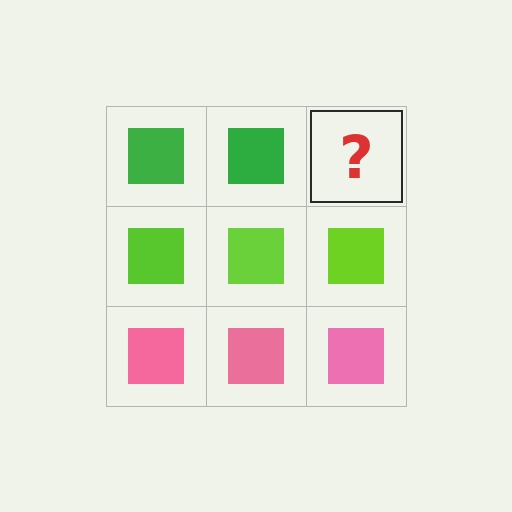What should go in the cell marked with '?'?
The missing cell should contain a green square.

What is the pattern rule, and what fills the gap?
The rule is that each row has a consistent color. The gap should be filled with a green square.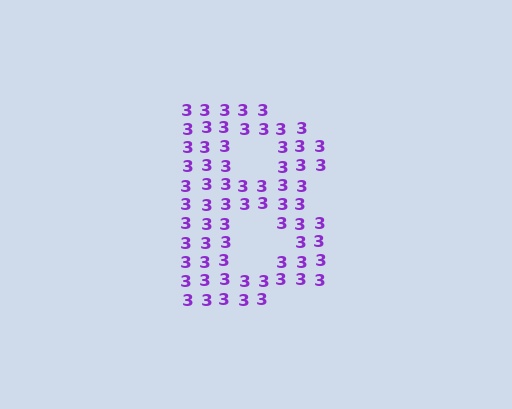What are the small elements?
The small elements are digit 3's.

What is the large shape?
The large shape is the letter B.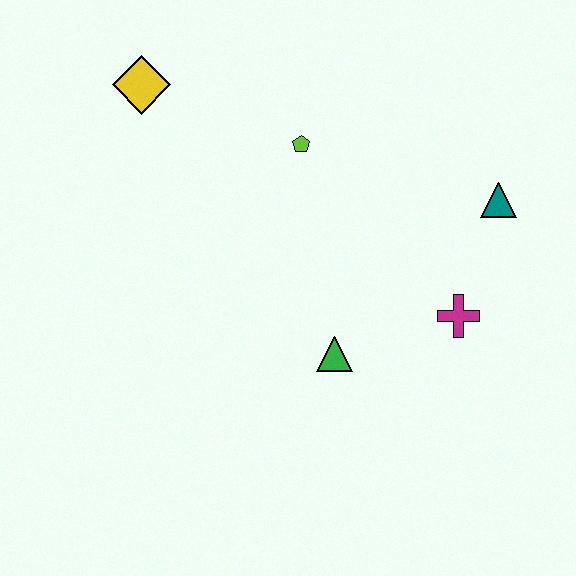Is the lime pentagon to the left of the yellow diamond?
No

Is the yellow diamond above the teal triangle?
Yes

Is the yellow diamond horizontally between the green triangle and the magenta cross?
No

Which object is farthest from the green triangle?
The yellow diamond is farthest from the green triangle.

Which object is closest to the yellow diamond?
The lime pentagon is closest to the yellow diamond.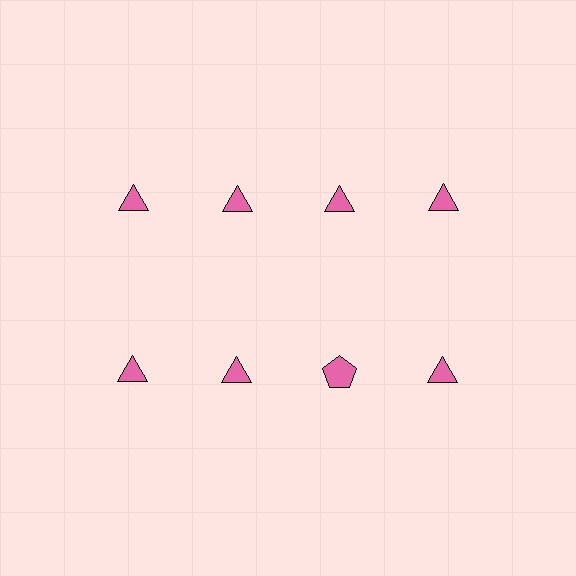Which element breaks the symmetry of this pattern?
The pink pentagon in the second row, center column breaks the symmetry. All other shapes are pink triangles.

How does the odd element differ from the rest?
It has a different shape: pentagon instead of triangle.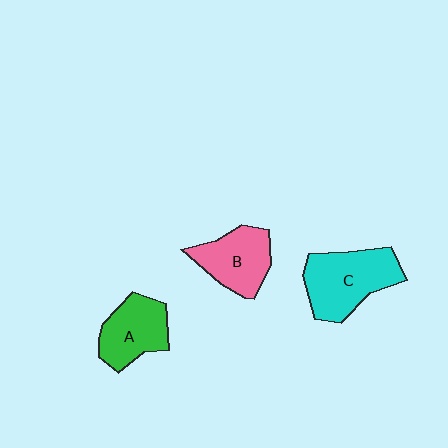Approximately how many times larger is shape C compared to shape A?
Approximately 1.3 times.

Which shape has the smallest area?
Shape A (green).